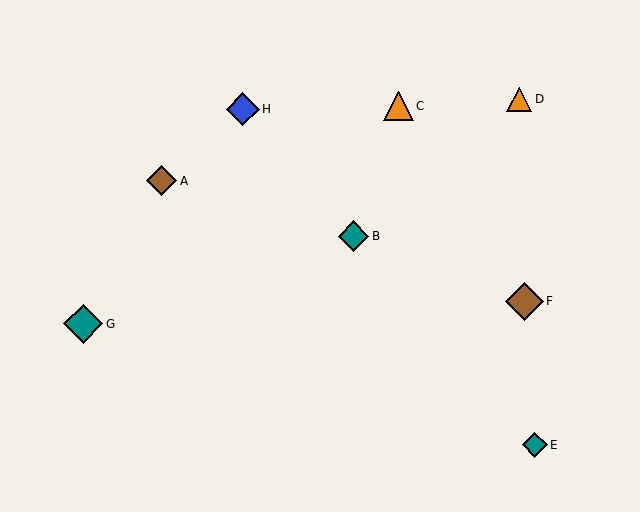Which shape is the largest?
The teal diamond (labeled G) is the largest.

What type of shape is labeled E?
Shape E is a teal diamond.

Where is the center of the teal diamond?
The center of the teal diamond is at (83, 324).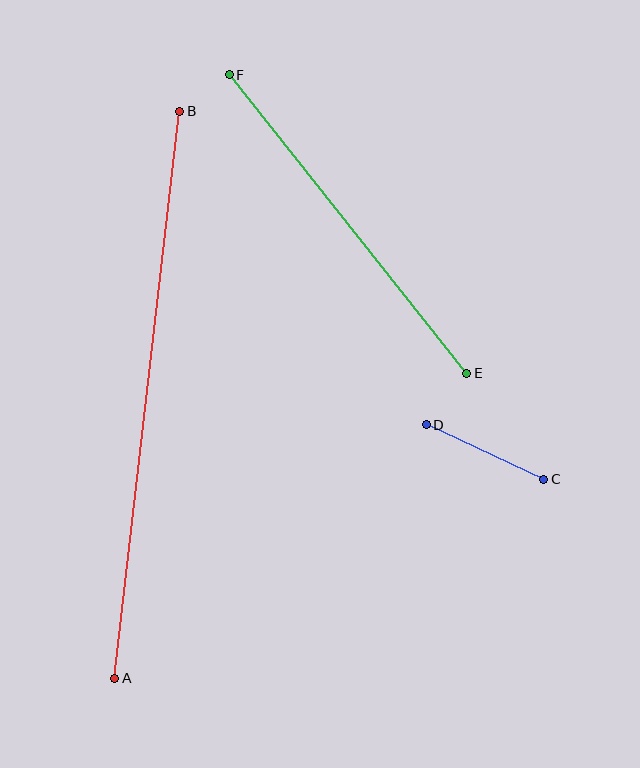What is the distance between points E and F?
The distance is approximately 382 pixels.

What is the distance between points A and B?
The distance is approximately 570 pixels.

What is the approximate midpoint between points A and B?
The midpoint is at approximately (147, 395) pixels.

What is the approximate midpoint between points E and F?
The midpoint is at approximately (348, 224) pixels.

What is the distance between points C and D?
The distance is approximately 130 pixels.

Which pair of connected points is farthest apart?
Points A and B are farthest apart.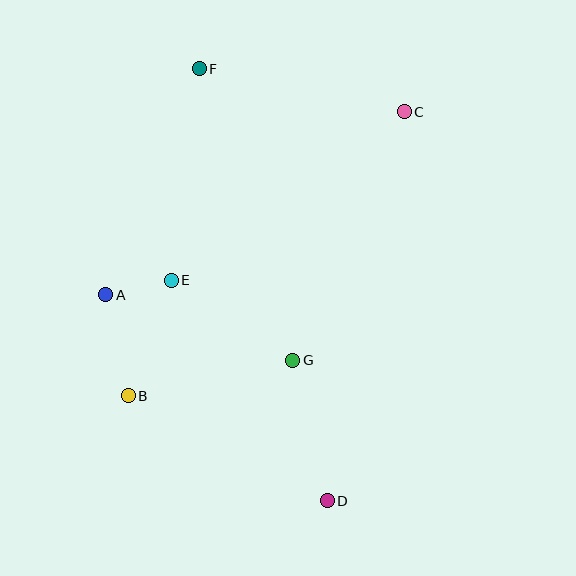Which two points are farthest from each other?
Points D and F are farthest from each other.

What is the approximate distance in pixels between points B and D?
The distance between B and D is approximately 225 pixels.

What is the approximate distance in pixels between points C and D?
The distance between C and D is approximately 397 pixels.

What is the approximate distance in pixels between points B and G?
The distance between B and G is approximately 168 pixels.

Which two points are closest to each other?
Points A and E are closest to each other.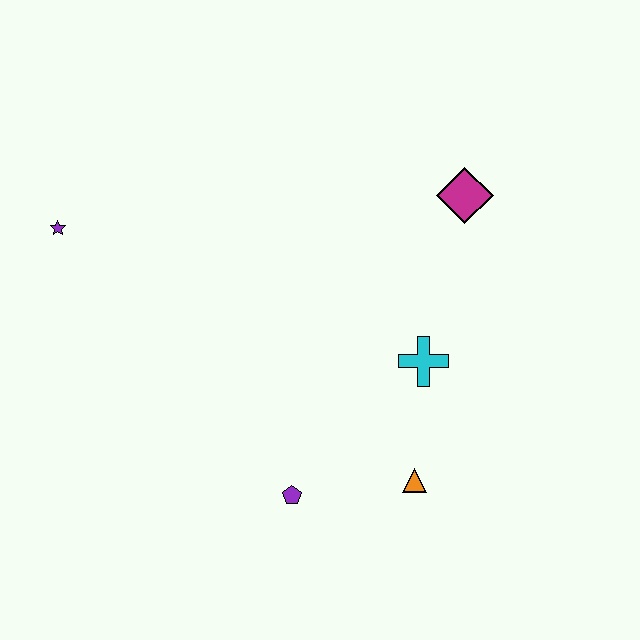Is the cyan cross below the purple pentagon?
No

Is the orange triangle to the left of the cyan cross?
Yes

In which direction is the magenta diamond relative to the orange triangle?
The magenta diamond is above the orange triangle.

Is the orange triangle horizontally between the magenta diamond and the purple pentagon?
Yes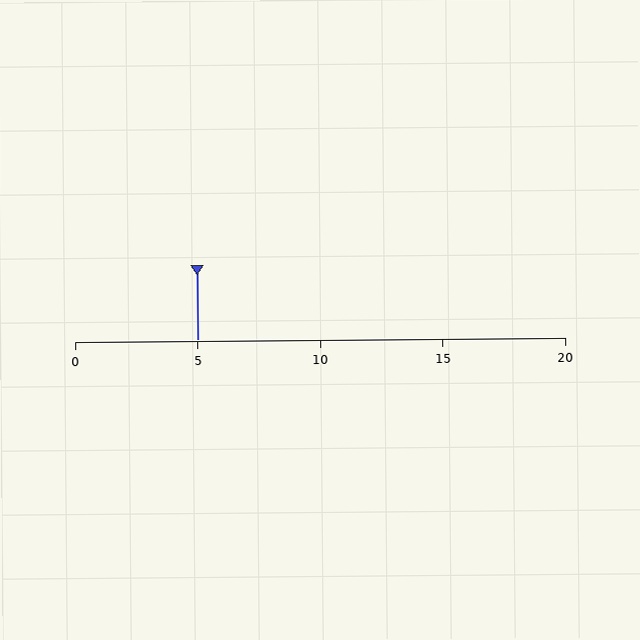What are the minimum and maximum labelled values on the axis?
The axis runs from 0 to 20.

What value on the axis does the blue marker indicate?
The marker indicates approximately 5.